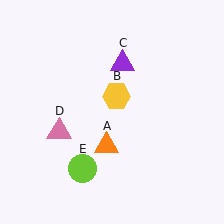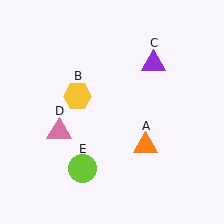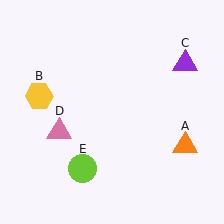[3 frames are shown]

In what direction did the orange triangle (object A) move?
The orange triangle (object A) moved right.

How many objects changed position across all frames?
3 objects changed position: orange triangle (object A), yellow hexagon (object B), purple triangle (object C).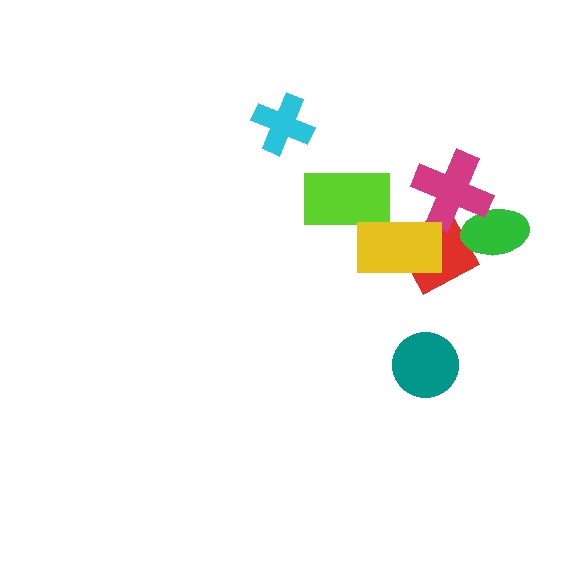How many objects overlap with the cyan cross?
0 objects overlap with the cyan cross.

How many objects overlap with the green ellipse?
2 objects overlap with the green ellipse.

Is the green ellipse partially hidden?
Yes, it is partially covered by another shape.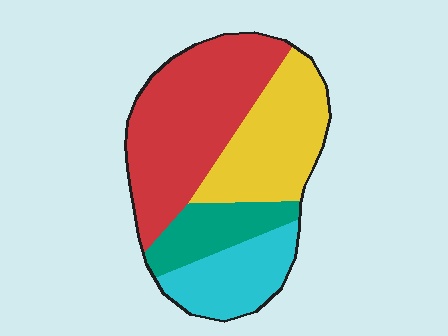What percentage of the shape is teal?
Teal takes up about one eighth (1/8) of the shape.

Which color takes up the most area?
Red, at roughly 40%.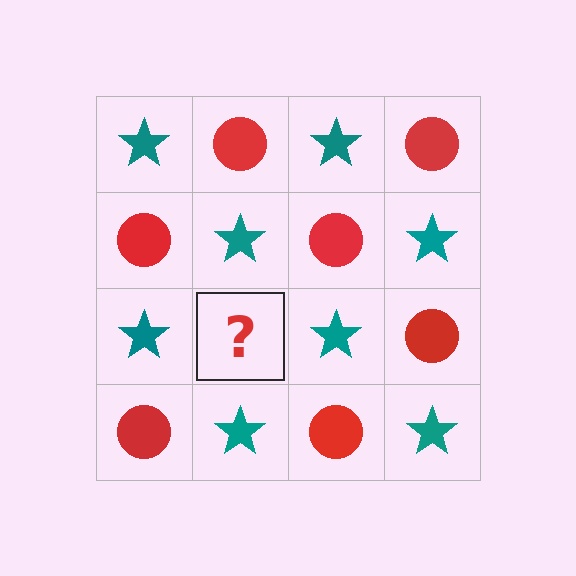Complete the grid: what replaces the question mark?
The question mark should be replaced with a red circle.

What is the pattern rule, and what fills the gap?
The rule is that it alternates teal star and red circle in a checkerboard pattern. The gap should be filled with a red circle.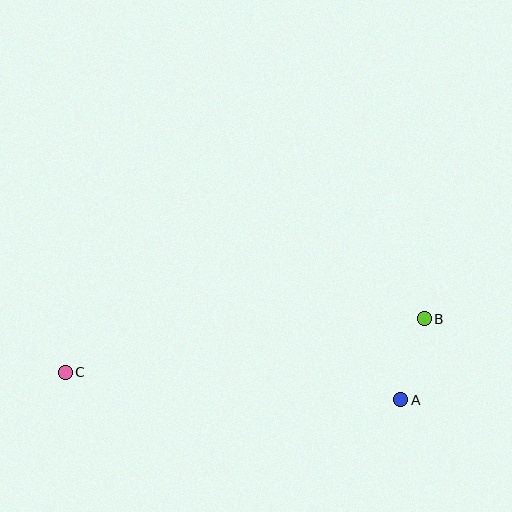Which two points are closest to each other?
Points A and B are closest to each other.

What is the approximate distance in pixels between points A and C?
The distance between A and C is approximately 337 pixels.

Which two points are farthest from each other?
Points B and C are farthest from each other.